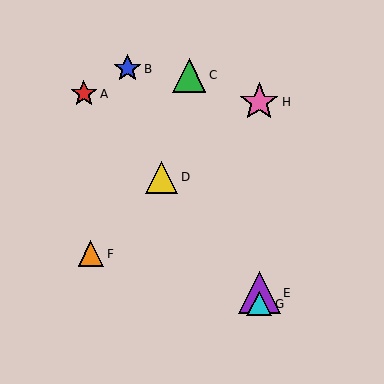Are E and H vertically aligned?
Yes, both are at x≈259.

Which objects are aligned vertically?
Objects E, G, H are aligned vertically.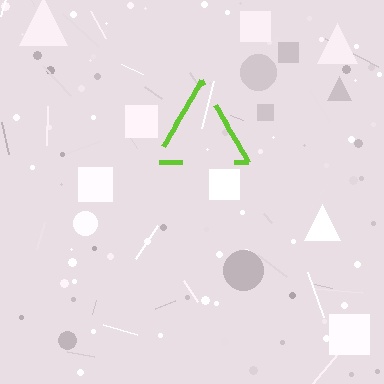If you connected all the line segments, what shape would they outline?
They would outline a triangle.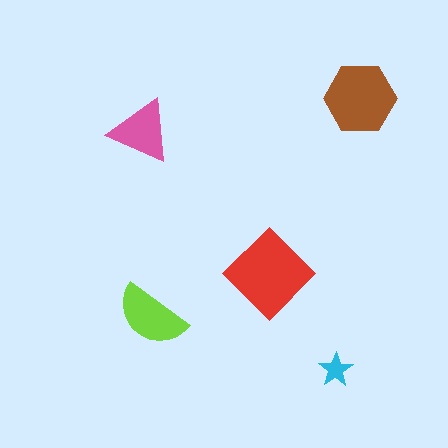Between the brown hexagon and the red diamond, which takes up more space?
The red diamond.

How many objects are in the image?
There are 5 objects in the image.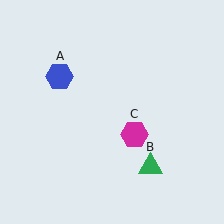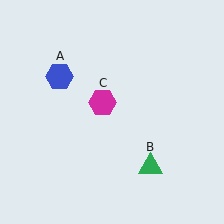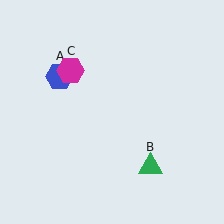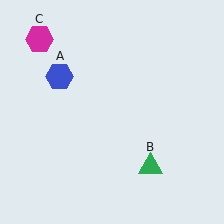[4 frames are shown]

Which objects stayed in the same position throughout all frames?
Blue hexagon (object A) and green triangle (object B) remained stationary.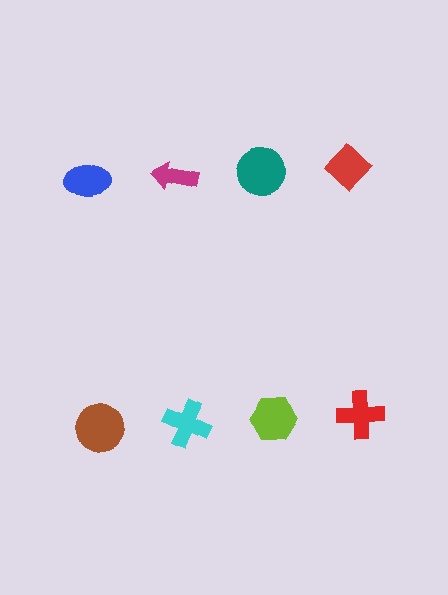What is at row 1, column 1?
A blue ellipse.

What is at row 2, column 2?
A cyan cross.